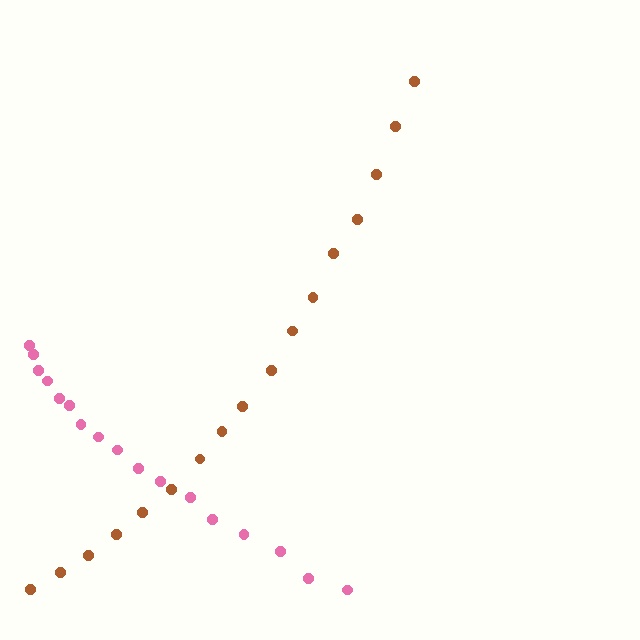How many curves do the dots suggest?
There are 2 distinct paths.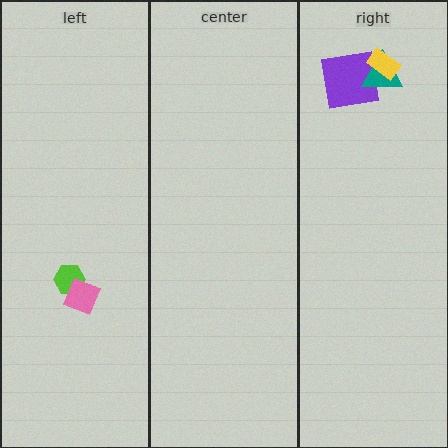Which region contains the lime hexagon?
The left region.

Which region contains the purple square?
The right region.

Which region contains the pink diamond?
The left region.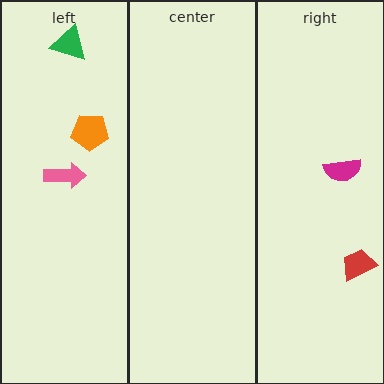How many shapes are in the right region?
2.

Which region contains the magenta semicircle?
The right region.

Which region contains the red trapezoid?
The right region.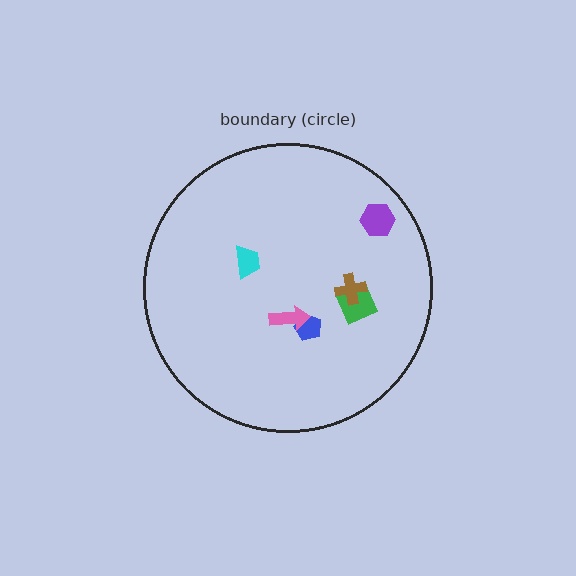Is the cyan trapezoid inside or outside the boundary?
Inside.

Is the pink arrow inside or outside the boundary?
Inside.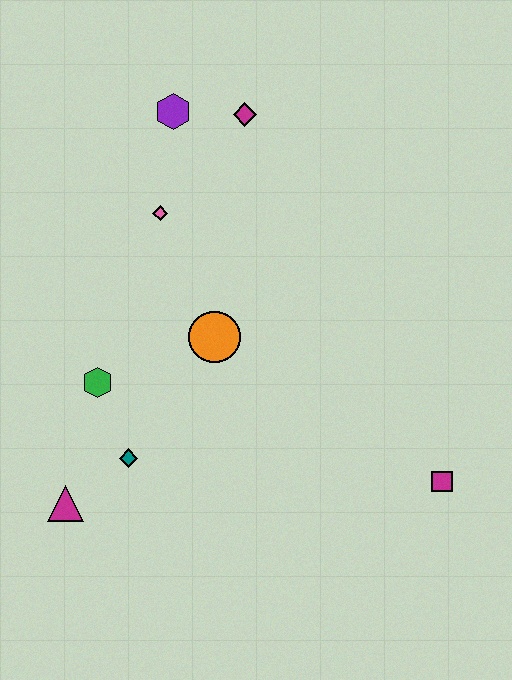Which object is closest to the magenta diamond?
The purple hexagon is closest to the magenta diamond.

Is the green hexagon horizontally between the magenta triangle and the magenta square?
Yes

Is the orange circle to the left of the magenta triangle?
No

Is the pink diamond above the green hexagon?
Yes